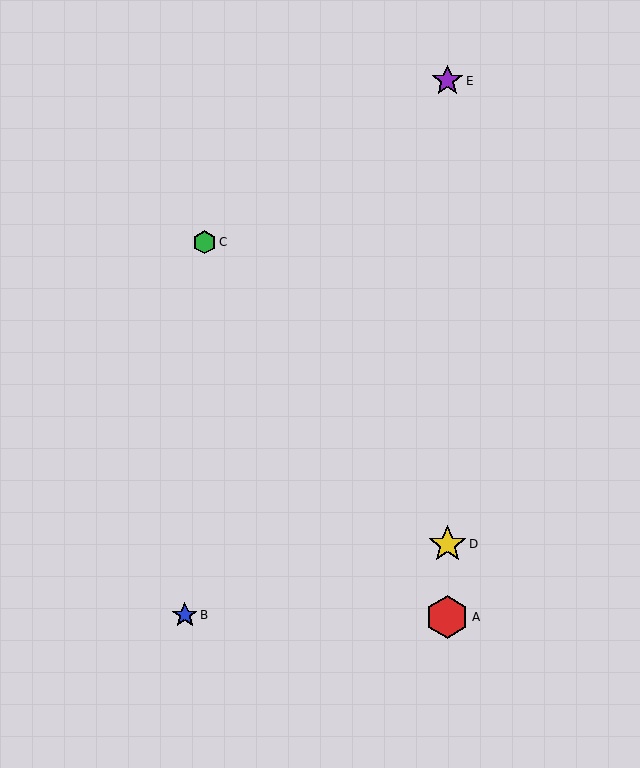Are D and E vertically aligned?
Yes, both are at x≈447.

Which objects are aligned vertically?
Objects A, D, E are aligned vertically.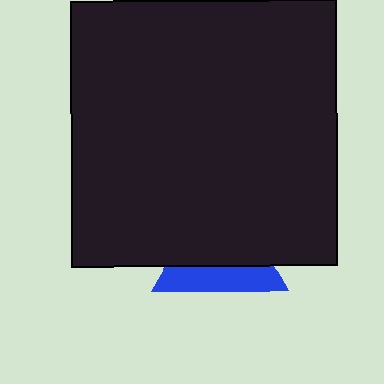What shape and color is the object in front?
The object in front is a black square.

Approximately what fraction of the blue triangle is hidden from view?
Roughly 64% of the blue triangle is hidden behind the black square.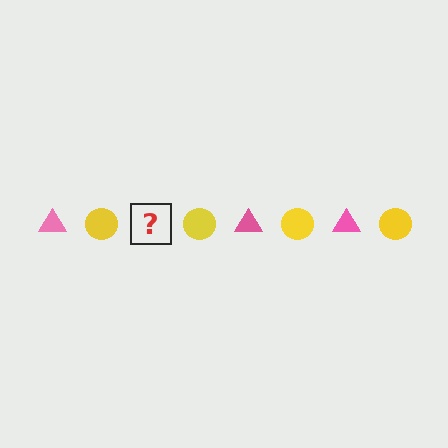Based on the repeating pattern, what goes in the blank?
The blank should be a pink triangle.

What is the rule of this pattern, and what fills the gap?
The rule is that the pattern alternates between pink triangle and yellow circle. The gap should be filled with a pink triangle.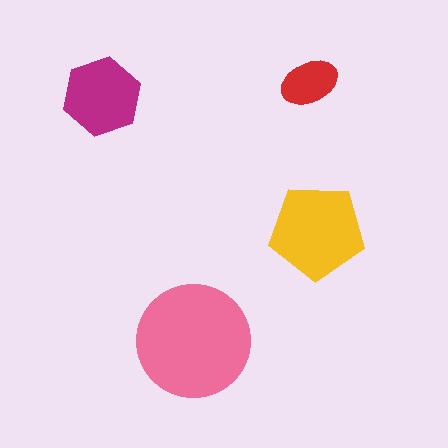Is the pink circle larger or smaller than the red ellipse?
Larger.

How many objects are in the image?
There are 4 objects in the image.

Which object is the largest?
The pink circle.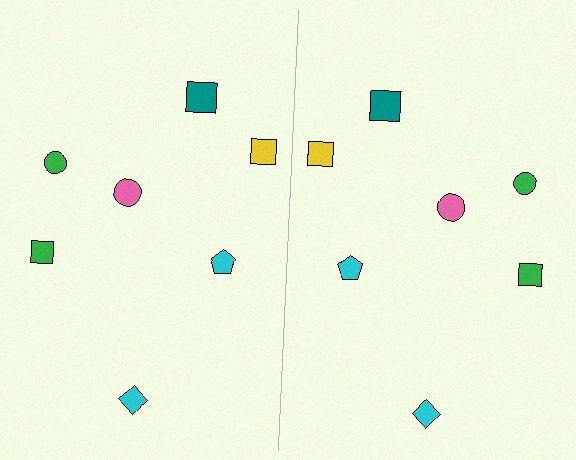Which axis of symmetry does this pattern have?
The pattern has a vertical axis of symmetry running through the center of the image.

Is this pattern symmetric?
Yes, this pattern has bilateral (reflection) symmetry.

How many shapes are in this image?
There are 14 shapes in this image.